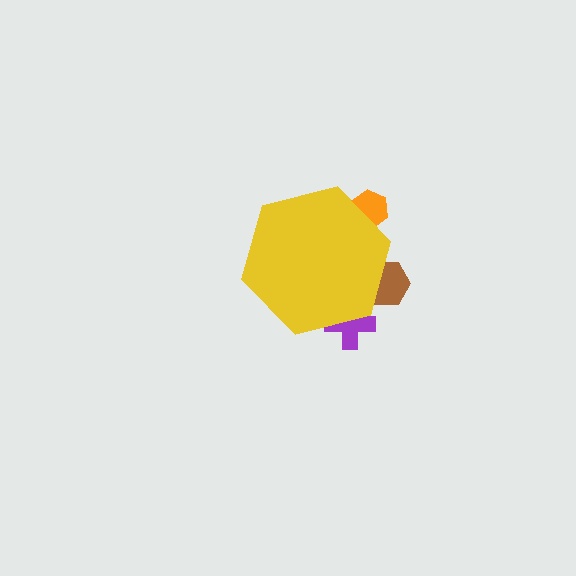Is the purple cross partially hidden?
Yes, the purple cross is partially hidden behind the yellow hexagon.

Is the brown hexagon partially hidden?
Yes, the brown hexagon is partially hidden behind the yellow hexagon.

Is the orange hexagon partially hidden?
Yes, the orange hexagon is partially hidden behind the yellow hexagon.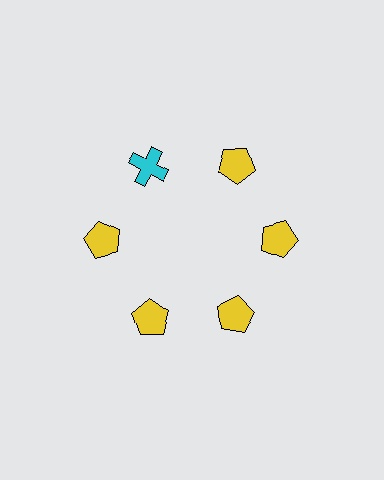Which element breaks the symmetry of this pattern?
The cyan cross at roughly the 11 o'clock position breaks the symmetry. All other shapes are yellow pentagons.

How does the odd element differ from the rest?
It differs in both color (cyan instead of yellow) and shape (cross instead of pentagon).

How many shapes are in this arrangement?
There are 6 shapes arranged in a ring pattern.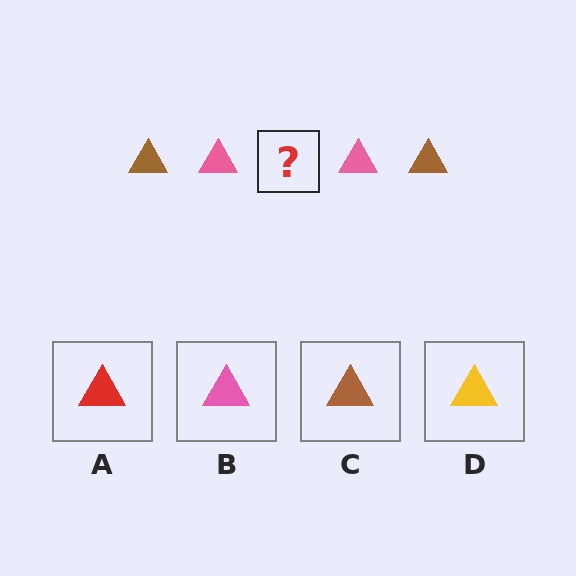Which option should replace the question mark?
Option C.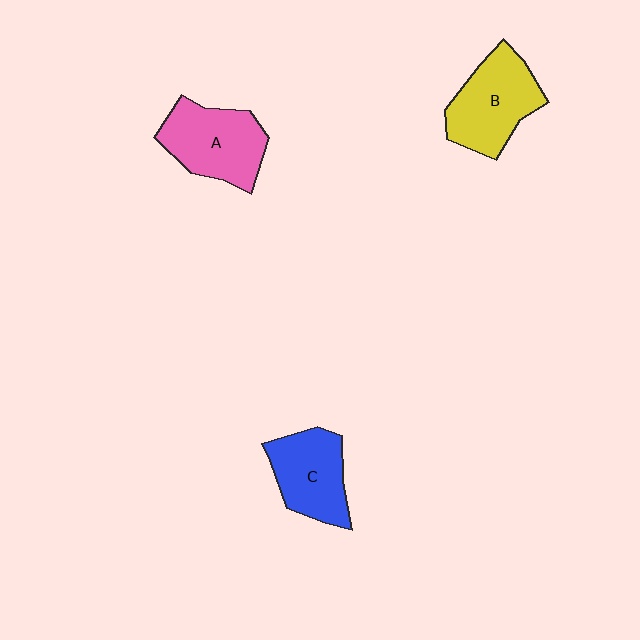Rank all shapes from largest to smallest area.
From largest to smallest: B (yellow), A (pink), C (blue).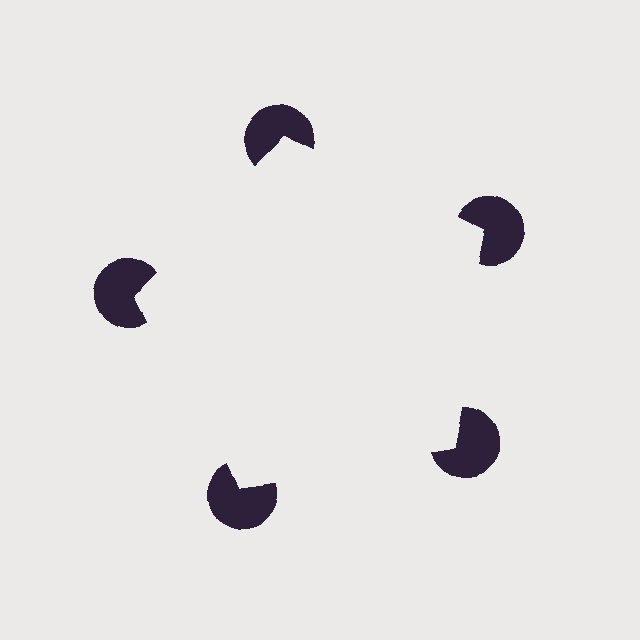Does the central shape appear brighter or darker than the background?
It typically appears slightly brighter than the background, even though no actual brightness change is drawn.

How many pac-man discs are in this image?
There are 5 — one at each vertex of the illusory pentagon.